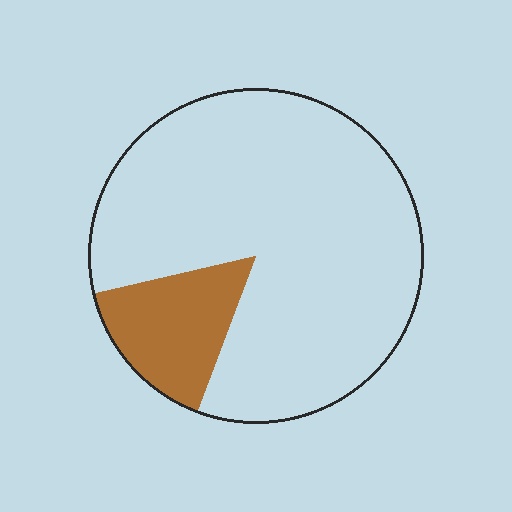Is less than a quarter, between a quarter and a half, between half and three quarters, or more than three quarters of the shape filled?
Less than a quarter.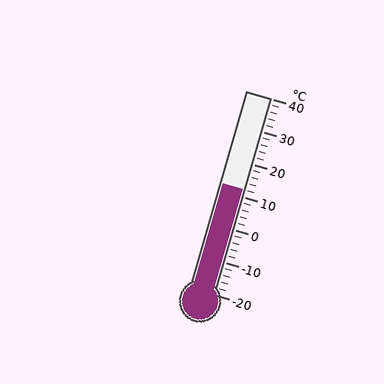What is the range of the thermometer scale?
The thermometer scale ranges from -20°C to 40°C.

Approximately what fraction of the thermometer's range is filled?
The thermometer is filled to approximately 55% of its range.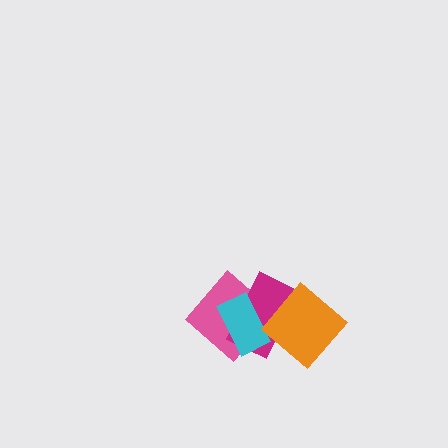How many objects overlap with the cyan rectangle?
3 objects overlap with the cyan rectangle.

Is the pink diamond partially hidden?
Yes, it is partially covered by another shape.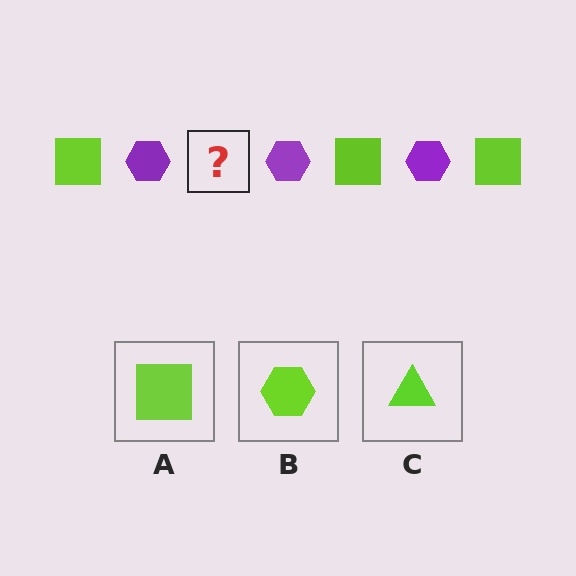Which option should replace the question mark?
Option A.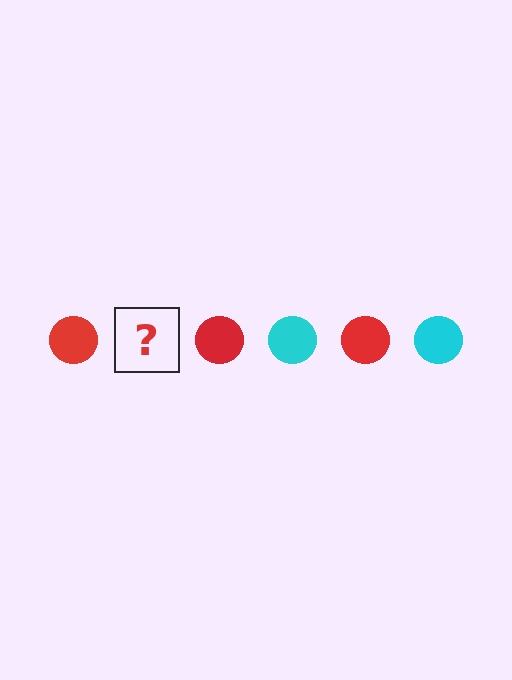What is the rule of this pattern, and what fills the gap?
The rule is that the pattern cycles through red, cyan circles. The gap should be filled with a cyan circle.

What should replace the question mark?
The question mark should be replaced with a cyan circle.